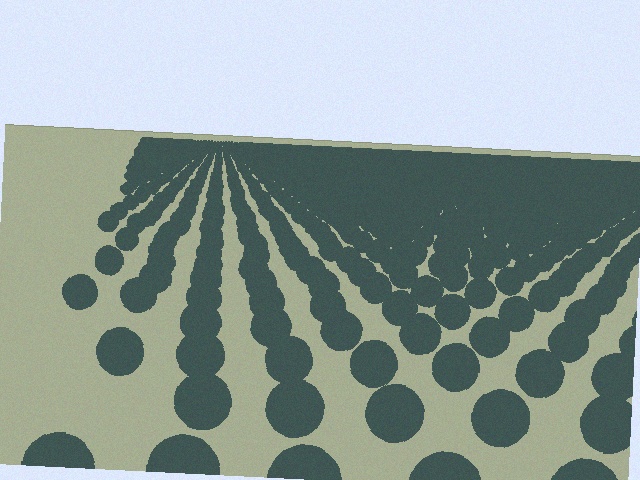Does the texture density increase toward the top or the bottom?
Density increases toward the top.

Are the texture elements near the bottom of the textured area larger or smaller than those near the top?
Larger. Near the bottom, elements are closer to the viewer and appear at a bigger on-screen size.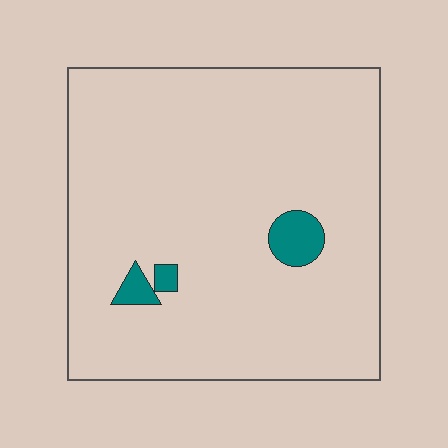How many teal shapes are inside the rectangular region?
3.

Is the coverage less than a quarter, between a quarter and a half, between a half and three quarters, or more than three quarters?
Less than a quarter.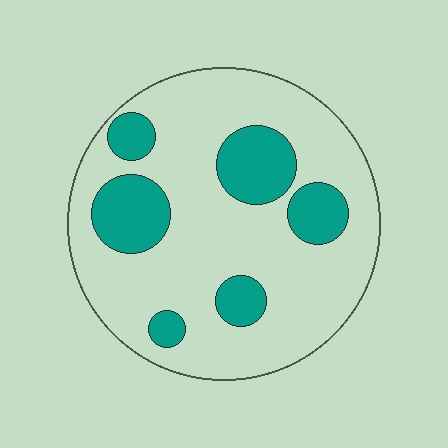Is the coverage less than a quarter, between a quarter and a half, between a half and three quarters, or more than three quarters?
Less than a quarter.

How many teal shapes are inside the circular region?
6.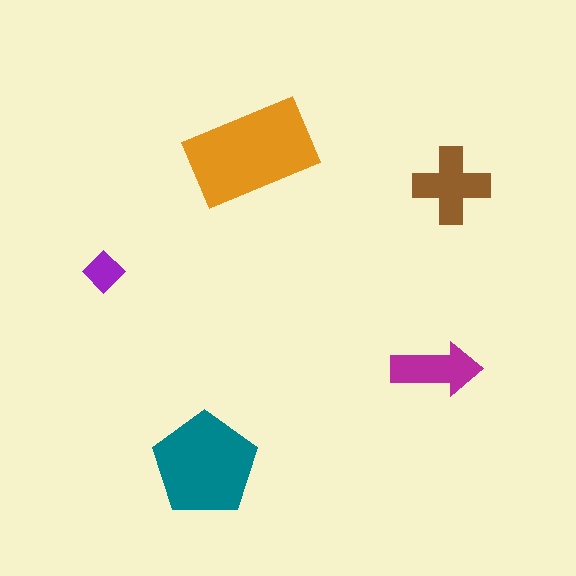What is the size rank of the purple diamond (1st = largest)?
5th.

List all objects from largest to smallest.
The orange rectangle, the teal pentagon, the brown cross, the magenta arrow, the purple diamond.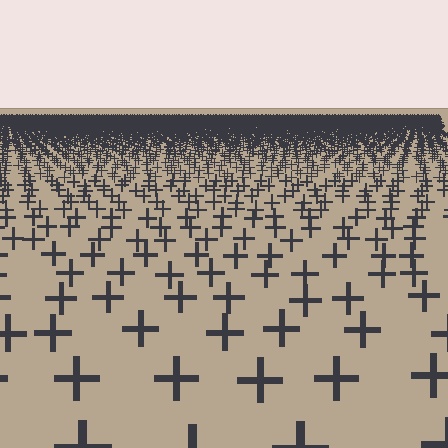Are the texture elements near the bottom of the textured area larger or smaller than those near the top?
Larger. Near the bottom, elements are closer to the viewer and appear at a bigger on-screen size.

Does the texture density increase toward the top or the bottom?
Density increases toward the top.